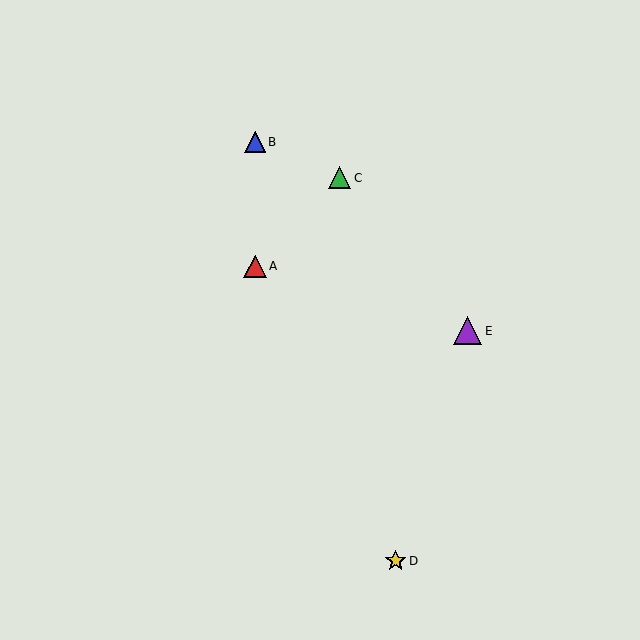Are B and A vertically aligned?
Yes, both are at x≈255.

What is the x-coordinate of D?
Object D is at x≈396.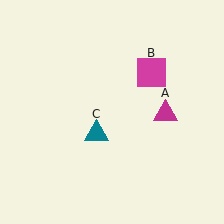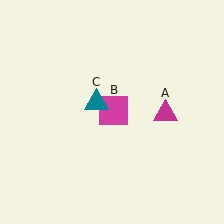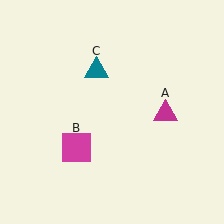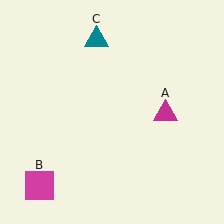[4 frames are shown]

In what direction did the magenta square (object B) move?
The magenta square (object B) moved down and to the left.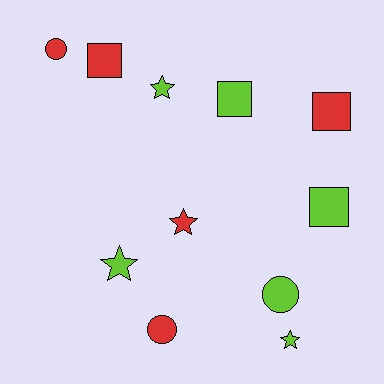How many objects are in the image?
There are 11 objects.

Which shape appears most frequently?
Star, with 4 objects.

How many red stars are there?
There is 1 red star.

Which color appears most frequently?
Lime, with 6 objects.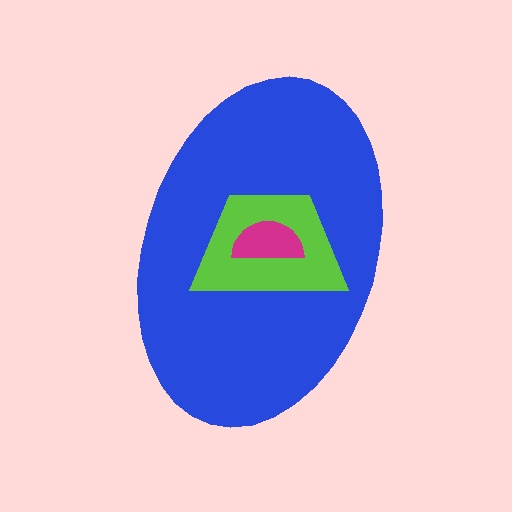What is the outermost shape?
The blue ellipse.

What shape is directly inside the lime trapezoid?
The magenta semicircle.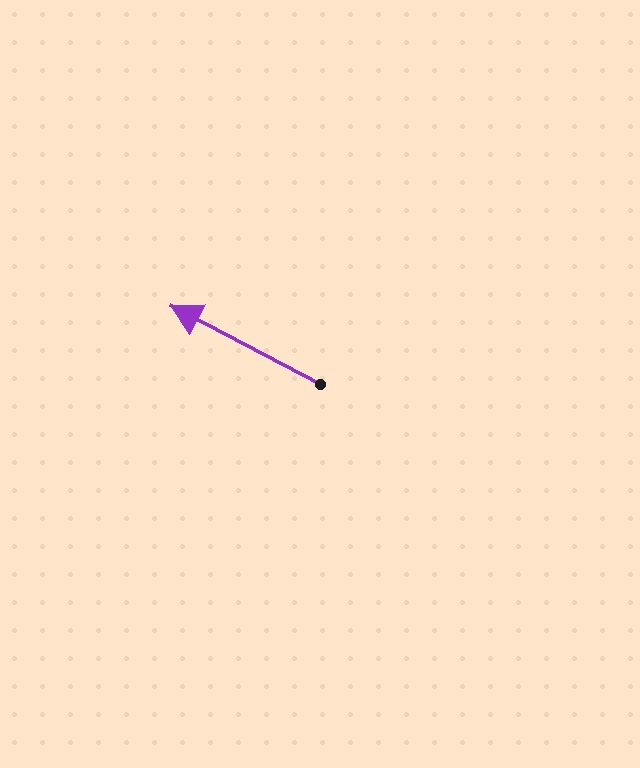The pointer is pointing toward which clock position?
Roughly 10 o'clock.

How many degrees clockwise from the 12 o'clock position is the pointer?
Approximately 298 degrees.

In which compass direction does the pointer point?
Northwest.